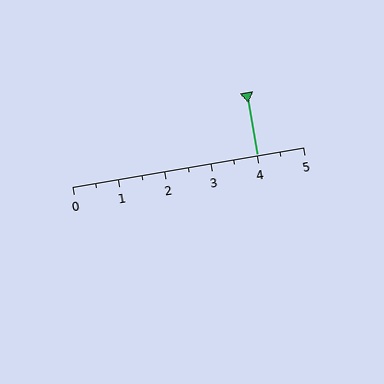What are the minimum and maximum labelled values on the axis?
The axis runs from 0 to 5.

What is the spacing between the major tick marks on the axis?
The major ticks are spaced 1 apart.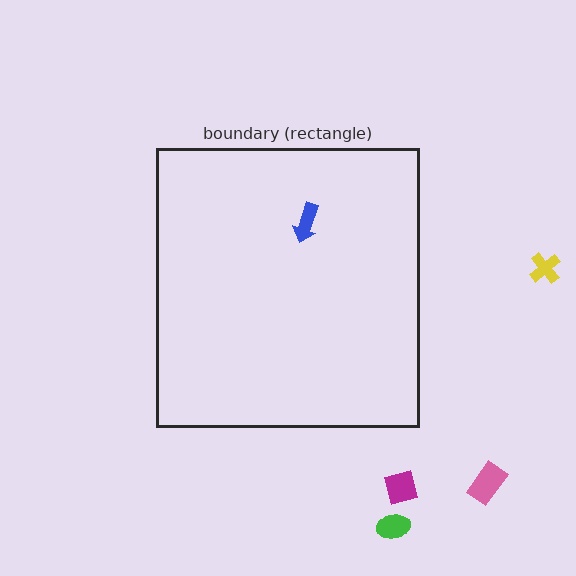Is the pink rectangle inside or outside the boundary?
Outside.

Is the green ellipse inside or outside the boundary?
Outside.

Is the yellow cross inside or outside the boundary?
Outside.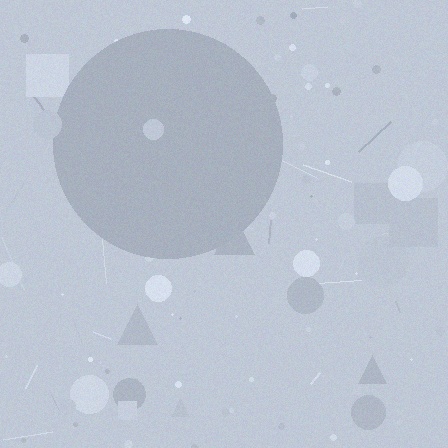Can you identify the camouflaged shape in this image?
The camouflaged shape is a circle.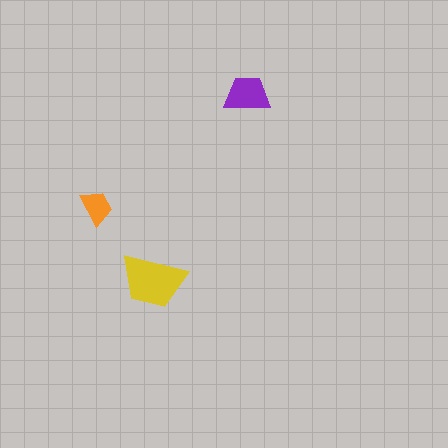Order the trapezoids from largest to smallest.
the yellow one, the purple one, the orange one.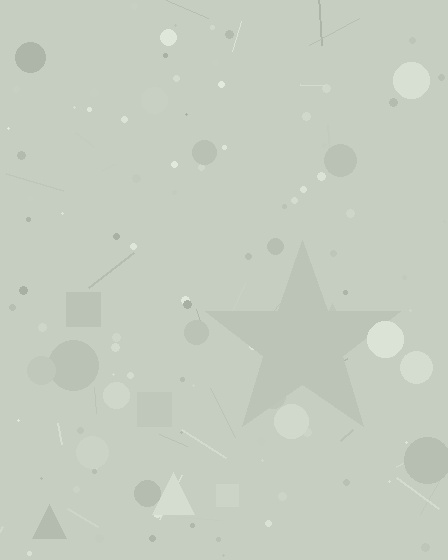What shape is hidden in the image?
A star is hidden in the image.